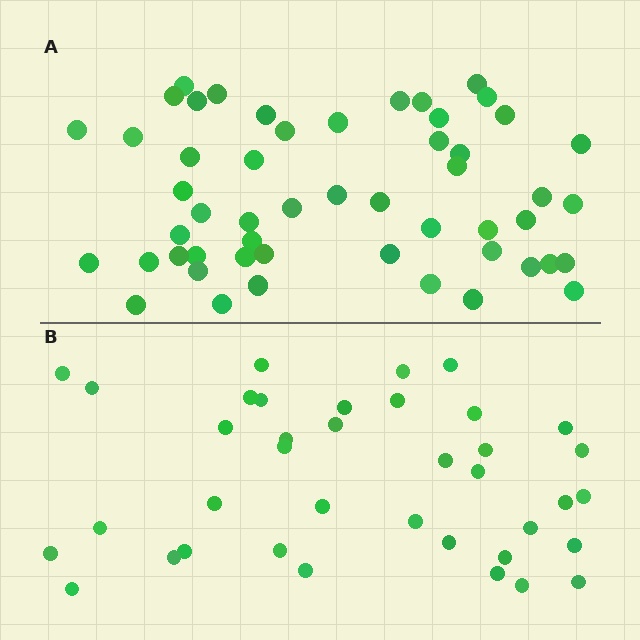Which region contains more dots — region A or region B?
Region A (the top region) has more dots.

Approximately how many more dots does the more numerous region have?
Region A has approximately 15 more dots than region B.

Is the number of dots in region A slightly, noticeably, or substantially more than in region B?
Region A has noticeably more, but not dramatically so. The ratio is roughly 1.4 to 1.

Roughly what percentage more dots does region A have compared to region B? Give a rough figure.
About 35% more.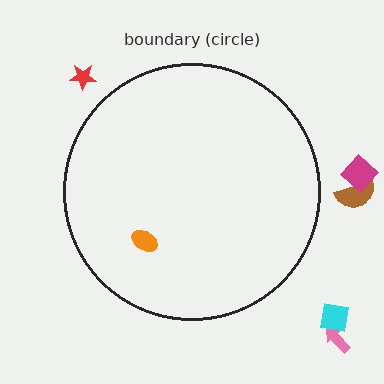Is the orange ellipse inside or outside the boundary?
Inside.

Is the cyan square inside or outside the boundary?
Outside.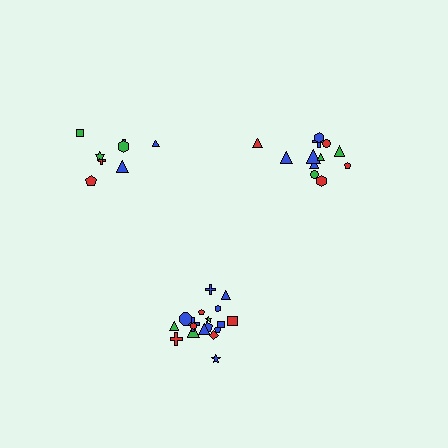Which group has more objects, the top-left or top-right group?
The top-right group.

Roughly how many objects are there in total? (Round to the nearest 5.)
Roughly 40 objects in total.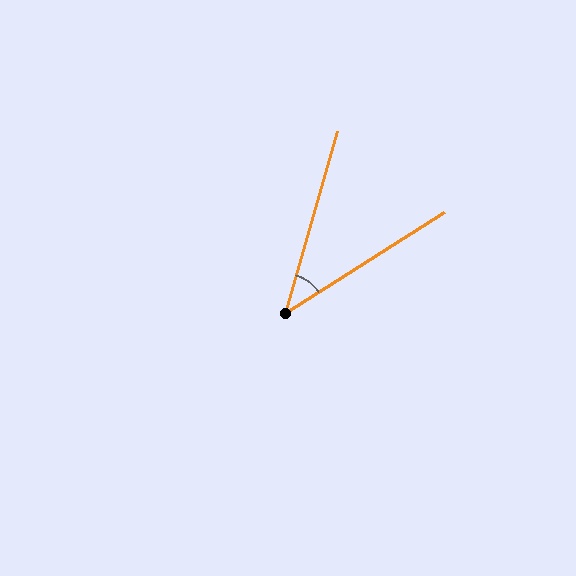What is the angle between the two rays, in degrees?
Approximately 42 degrees.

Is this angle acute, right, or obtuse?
It is acute.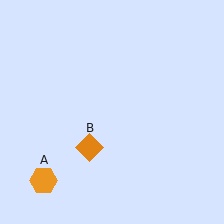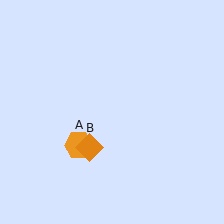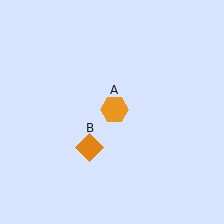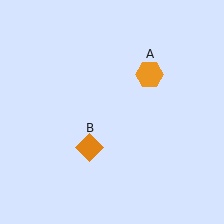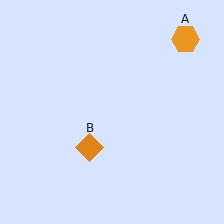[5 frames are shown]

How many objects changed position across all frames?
1 object changed position: orange hexagon (object A).